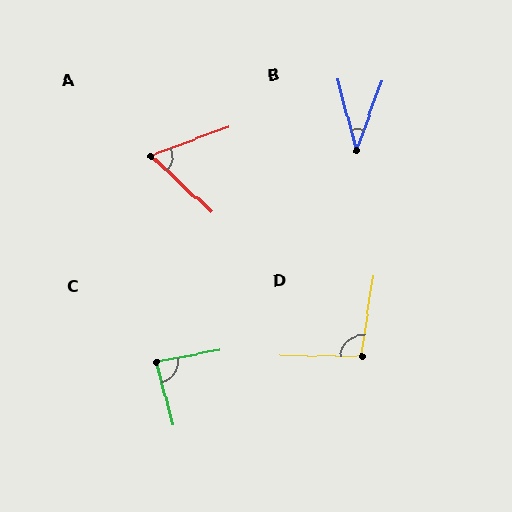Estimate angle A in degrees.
Approximately 64 degrees.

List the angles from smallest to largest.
B (35°), A (64°), C (86°), D (98°).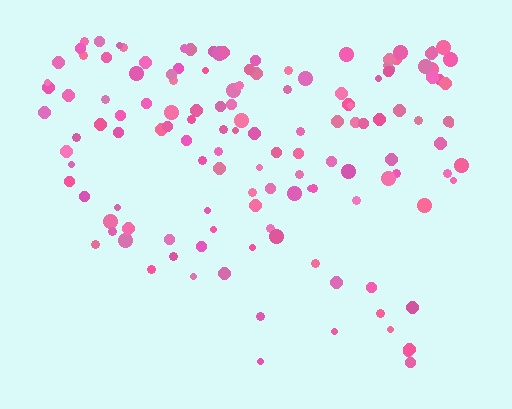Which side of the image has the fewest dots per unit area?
The bottom.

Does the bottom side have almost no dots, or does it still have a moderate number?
Still a moderate number, just noticeably fewer than the top.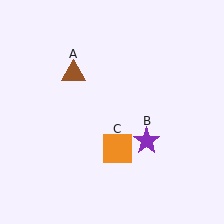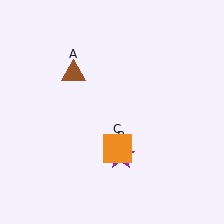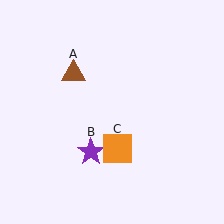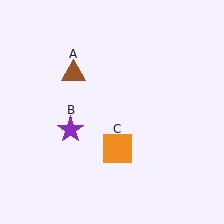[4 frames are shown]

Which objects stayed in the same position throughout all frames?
Brown triangle (object A) and orange square (object C) remained stationary.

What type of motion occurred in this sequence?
The purple star (object B) rotated clockwise around the center of the scene.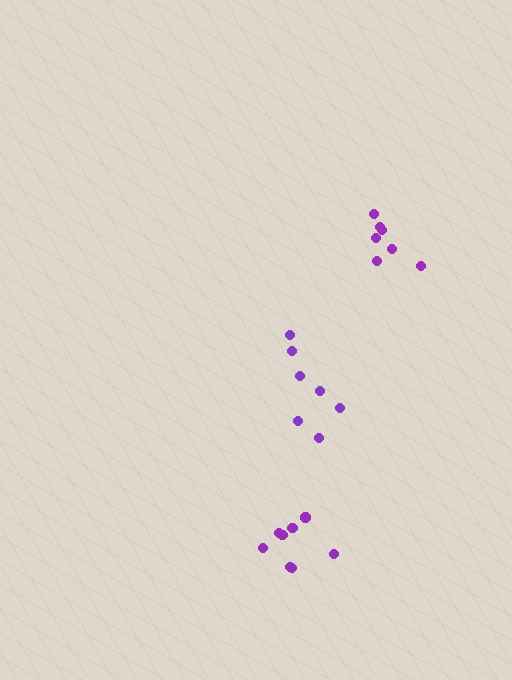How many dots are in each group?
Group 1: 9 dots, Group 2: 7 dots, Group 3: 7 dots (23 total).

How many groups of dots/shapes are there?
There are 3 groups.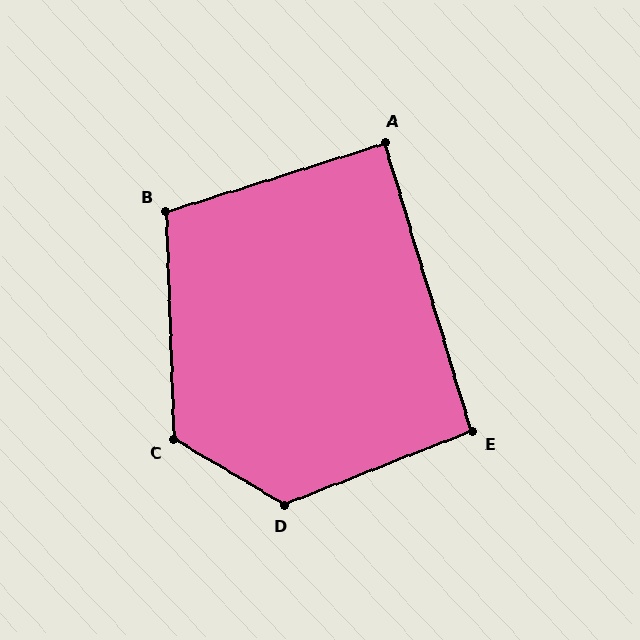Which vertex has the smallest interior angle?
A, at approximately 89 degrees.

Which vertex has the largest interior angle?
D, at approximately 128 degrees.